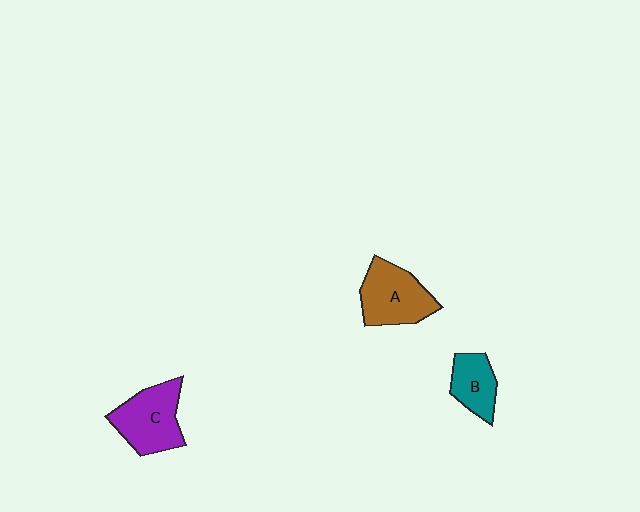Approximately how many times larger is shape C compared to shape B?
Approximately 1.6 times.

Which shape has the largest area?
Shape C (purple).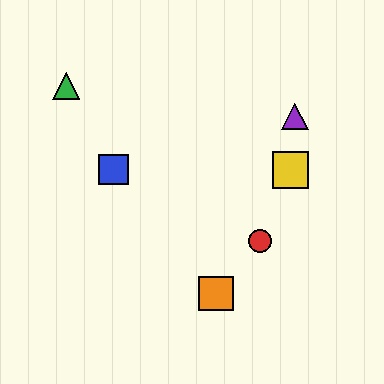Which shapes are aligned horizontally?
The blue square, the yellow square are aligned horizontally.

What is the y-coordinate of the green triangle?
The green triangle is at y≈86.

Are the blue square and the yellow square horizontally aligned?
Yes, both are at y≈170.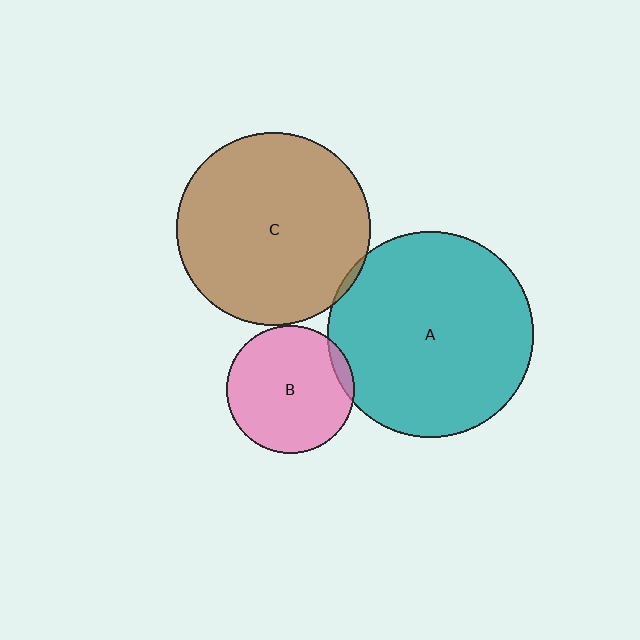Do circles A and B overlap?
Yes.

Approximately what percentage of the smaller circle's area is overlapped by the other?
Approximately 5%.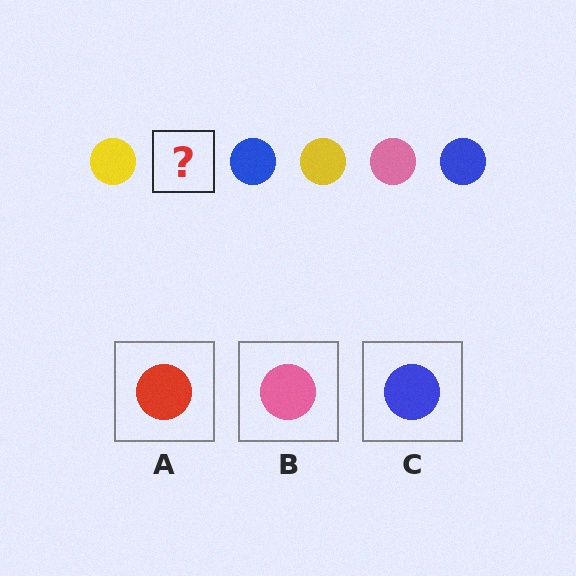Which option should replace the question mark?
Option B.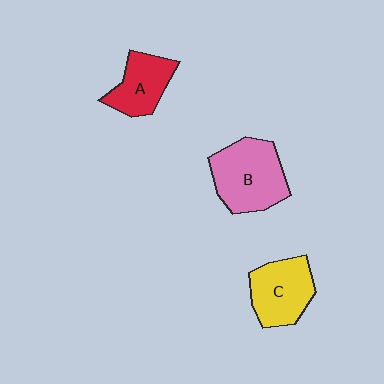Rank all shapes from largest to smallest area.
From largest to smallest: B (pink), C (yellow), A (red).